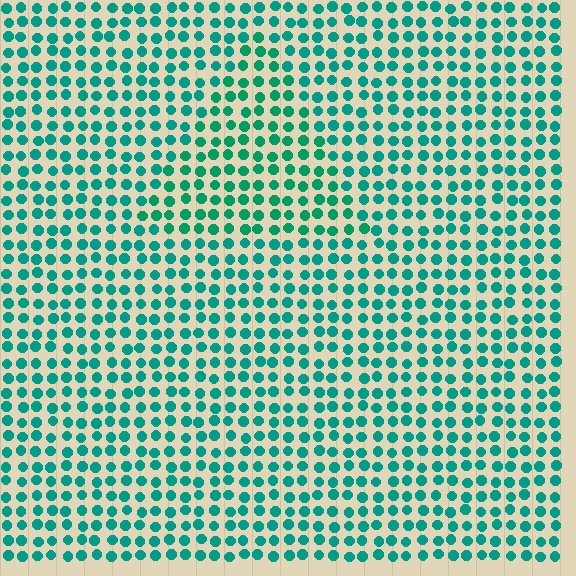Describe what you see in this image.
The image is filled with small teal elements in a uniform arrangement. A triangle-shaped region is visible where the elements are tinted to a slightly different hue, forming a subtle color boundary.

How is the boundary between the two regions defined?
The boundary is defined purely by a slight shift in hue (about 15 degrees). Spacing, size, and orientation are identical on both sides.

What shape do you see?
I see a triangle.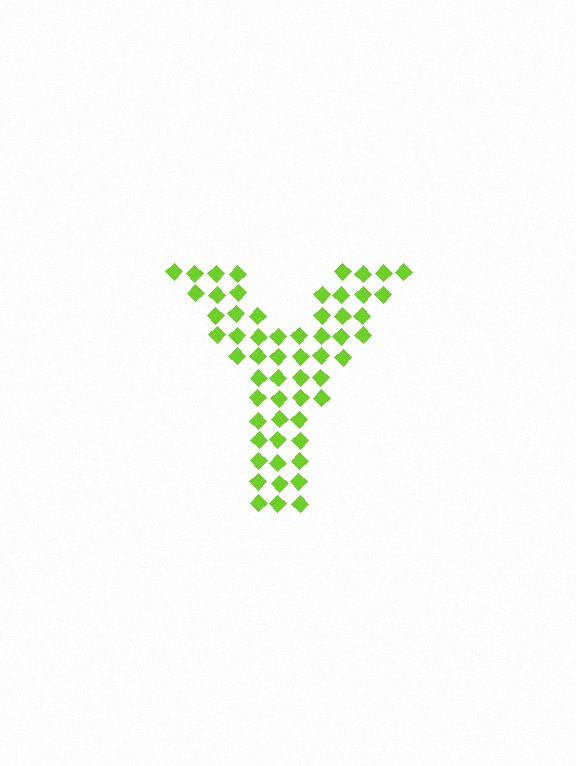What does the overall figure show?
The overall figure shows the letter Y.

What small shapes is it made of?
It is made of small diamonds.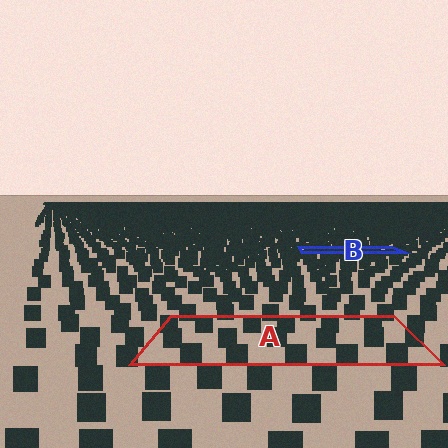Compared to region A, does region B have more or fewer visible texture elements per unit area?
Region B has more texture elements per unit area — they are packed more densely because it is farther away.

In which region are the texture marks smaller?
The texture marks are smaller in region B, because it is farther away.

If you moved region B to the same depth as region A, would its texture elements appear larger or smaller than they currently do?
They would appear larger. At a closer depth, the same texture elements are projected at a bigger on-screen size.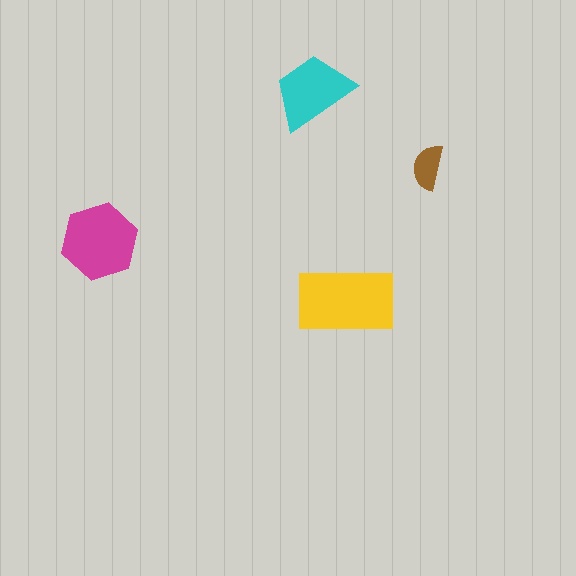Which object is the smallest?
The brown semicircle.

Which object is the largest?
The yellow rectangle.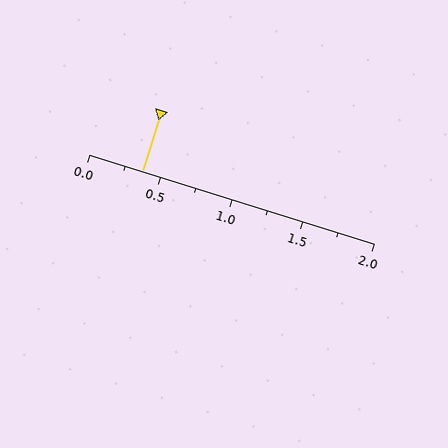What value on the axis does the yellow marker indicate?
The marker indicates approximately 0.38.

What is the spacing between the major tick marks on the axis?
The major ticks are spaced 0.5 apart.